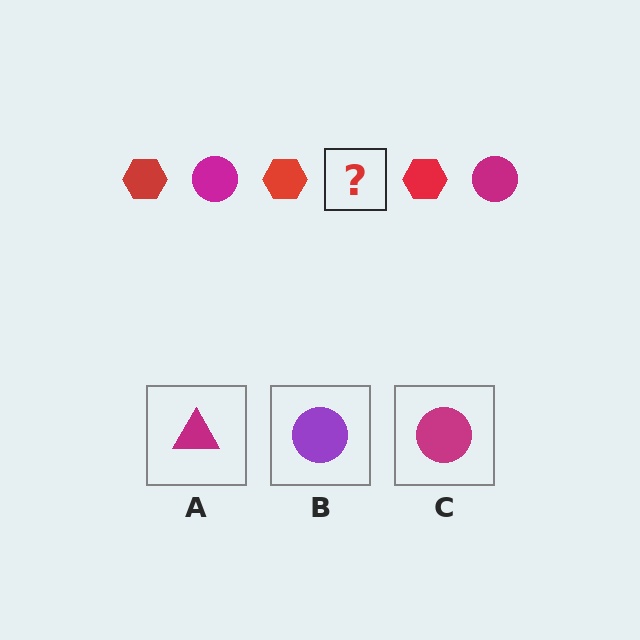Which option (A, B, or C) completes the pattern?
C.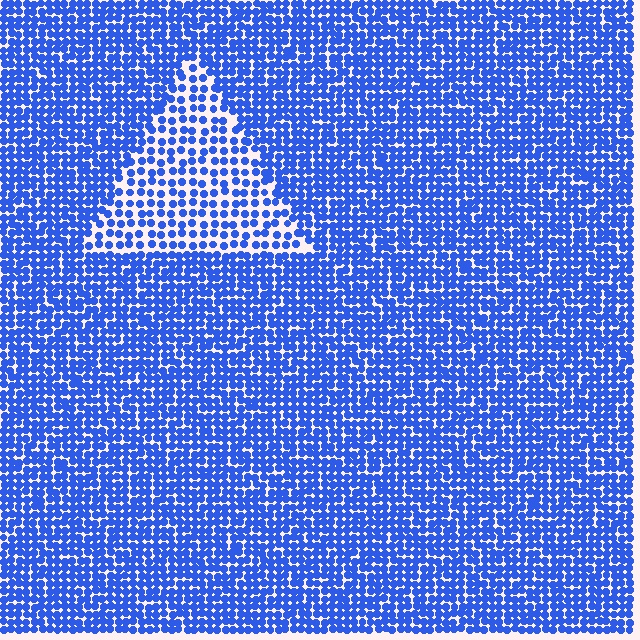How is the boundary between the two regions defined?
The boundary is defined by a change in element density (approximately 1.9x ratio). All elements are the same color, size, and shape.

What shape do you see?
I see a triangle.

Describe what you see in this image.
The image contains small blue elements arranged at two different densities. A triangle-shaped region is visible where the elements are less densely packed than the surrounding area.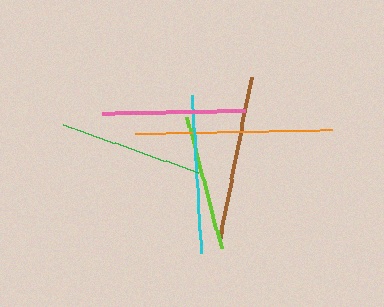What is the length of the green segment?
The green segment is approximately 143 pixels long.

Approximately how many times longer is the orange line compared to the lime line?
The orange line is approximately 1.5 times the length of the lime line.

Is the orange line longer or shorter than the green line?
The orange line is longer than the green line.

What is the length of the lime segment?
The lime segment is approximately 135 pixels long.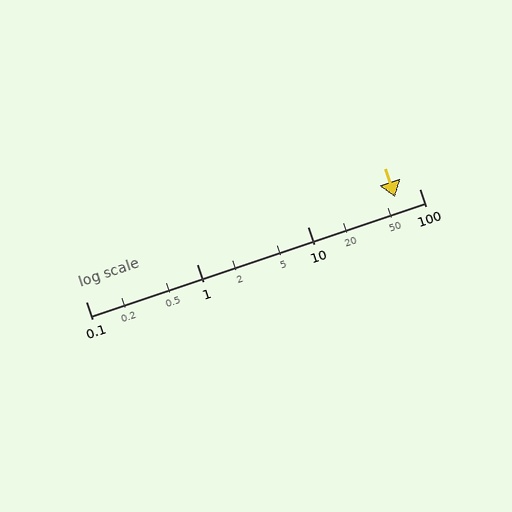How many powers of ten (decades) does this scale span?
The scale spans 3 decades, from 0.1 to 100.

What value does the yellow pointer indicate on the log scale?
The pointer indicates approximately 61.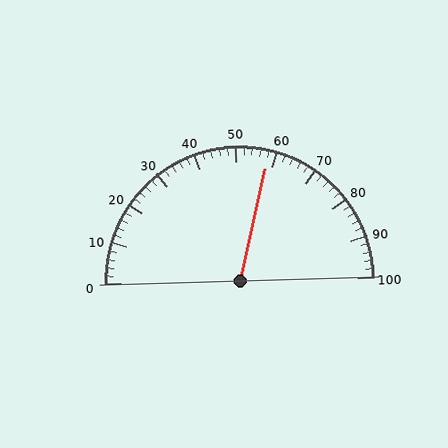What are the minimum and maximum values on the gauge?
The gauge ranges from 0 to 100.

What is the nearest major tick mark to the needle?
The nearest major tick mark is 60.